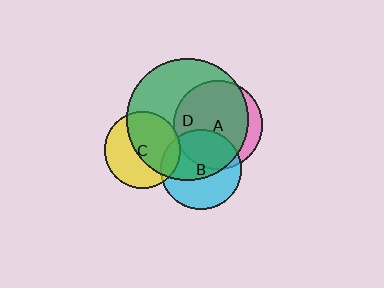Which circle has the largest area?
Circle D (green).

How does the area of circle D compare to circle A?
Approximately 1.9 times.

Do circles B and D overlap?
Yes.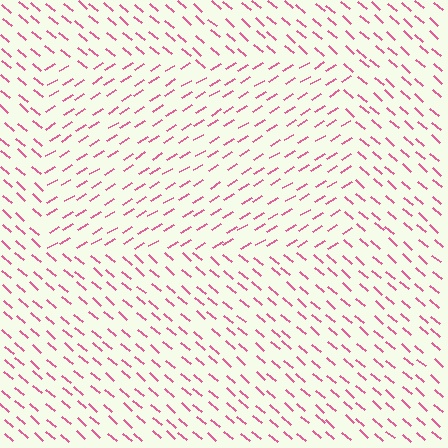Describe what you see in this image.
The image is filled with small pink line segments. A rectangle region in the image has lines oriented differently from the surrounding lines, creating a visible texture boundary.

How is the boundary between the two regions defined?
The boundary is defined purely by a change in line orientation (approximately 72 degrees difference). All lines are the same color and thickness.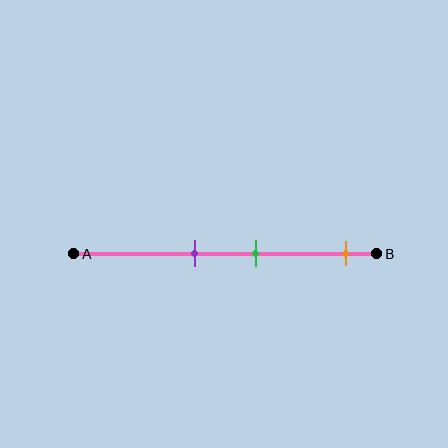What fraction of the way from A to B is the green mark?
The green mark is approximately 60% (0.6) of the way from A to B.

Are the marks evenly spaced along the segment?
No, the marks are not evenly spaced.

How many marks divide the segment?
There are 3 marks dividing the segment.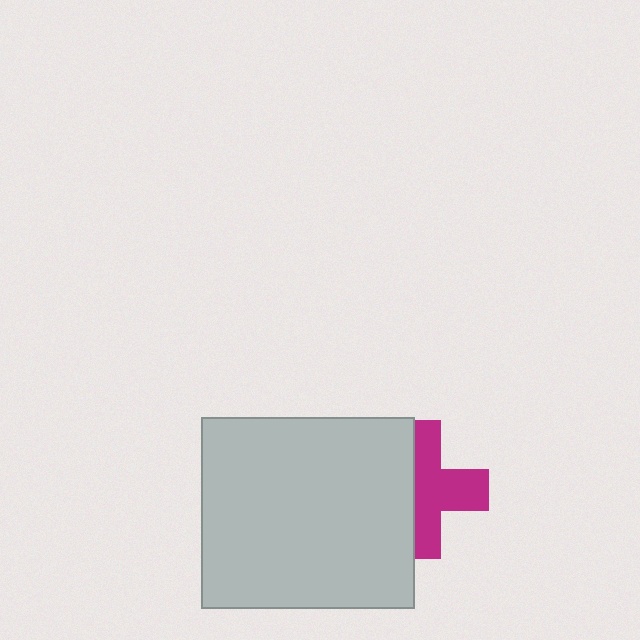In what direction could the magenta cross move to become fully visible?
The magenta cross could move right. That would shift it out from behind the light gray rectangle entirely.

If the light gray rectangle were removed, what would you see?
You would see the complete magenta cross.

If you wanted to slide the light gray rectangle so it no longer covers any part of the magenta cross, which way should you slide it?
Slide it left — that is the most direct way to separate the two shapes.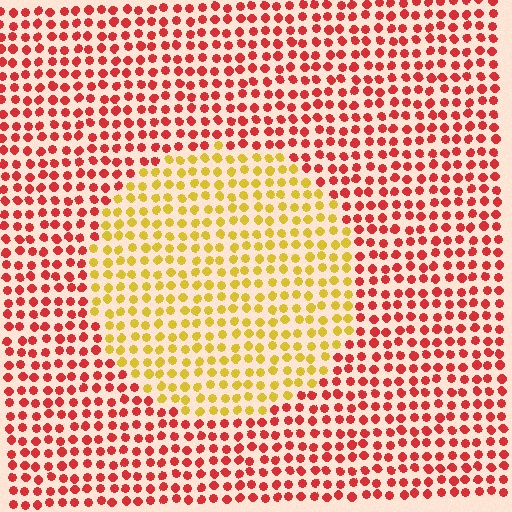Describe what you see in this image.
The image is filled with small red elements in a uniform arrangement. A circle-shaped region is visible where the elements are tinted to a slightly different hue, forming a subtle color boundary.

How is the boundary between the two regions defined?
The boundary is defined purely by a slight shift in hue (about 55 degrees). Spacing, size, and orientation are identical on both sides.